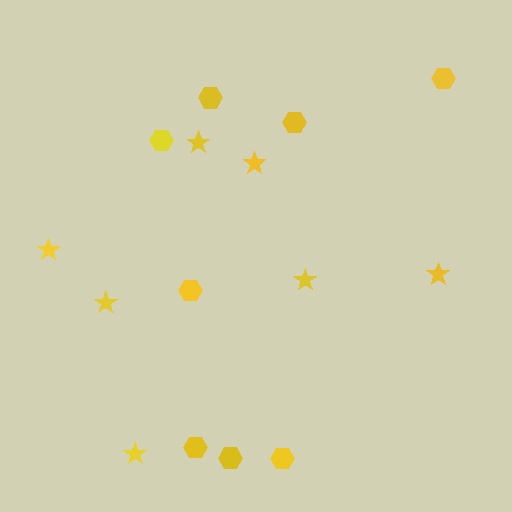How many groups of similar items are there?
There are 2 groups: one group of stars (7) and one group of hexagons (8).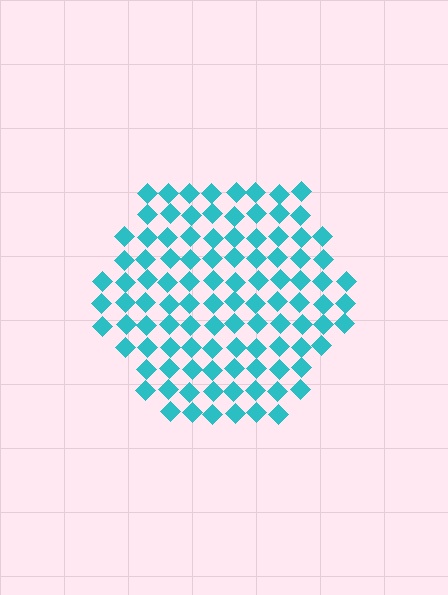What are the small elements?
The small elements are diamonds.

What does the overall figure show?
The overall figure shows a hexagon.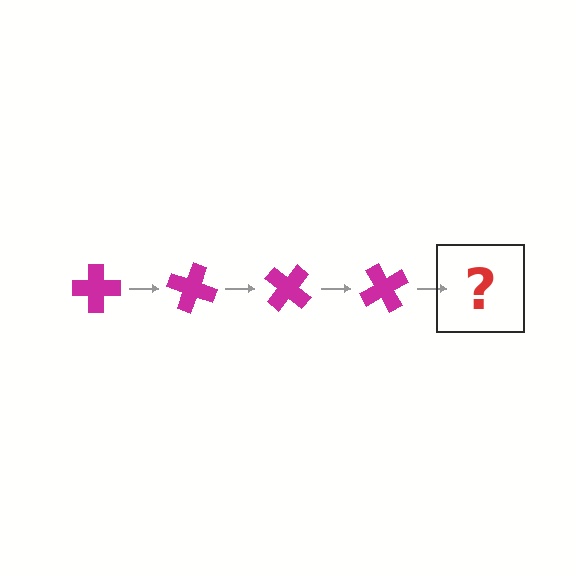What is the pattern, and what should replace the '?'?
The pattern is that the cross rotates 20 degrees each step. The '?' should be a magenta cross rotated 80 degrees.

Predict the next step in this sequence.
The next step is a magenta cross rotated 80 degrees.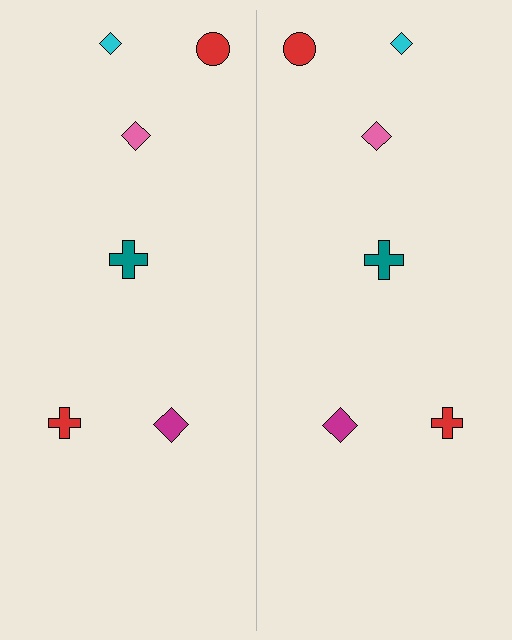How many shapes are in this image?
There are 12 shapes in this image.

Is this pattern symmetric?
Yes, this pattern has bilateral (reflection) symmetry.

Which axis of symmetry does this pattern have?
The pattern has a vertical axis of symmetry running through the center of the image.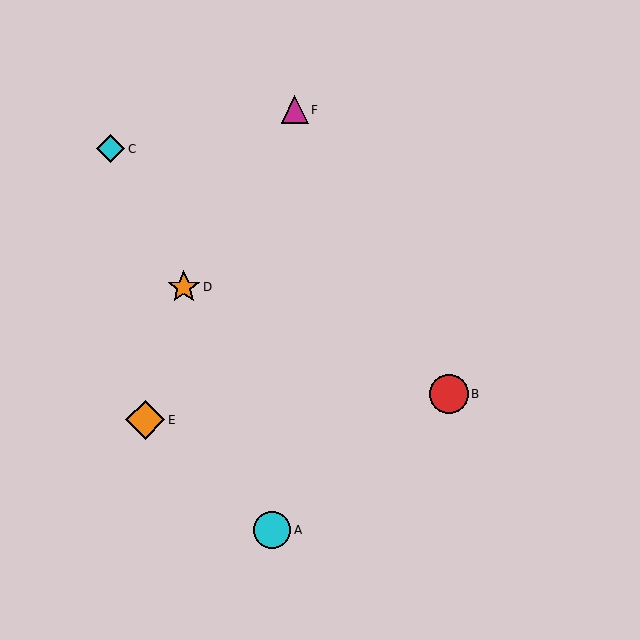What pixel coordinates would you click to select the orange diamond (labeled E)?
Click at (145, 420) to select the orange diamond E.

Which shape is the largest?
The orange diamond (labeled E) is the largest.